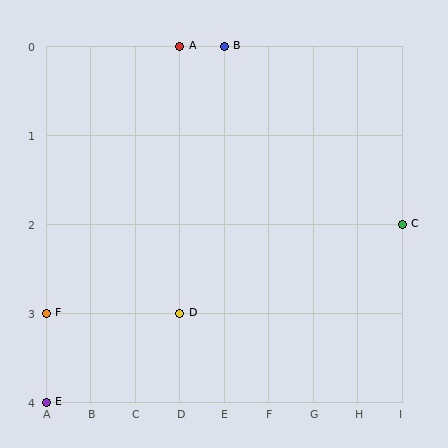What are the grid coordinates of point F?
Point F is at grid coordinates (A, 3).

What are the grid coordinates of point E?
Point E is at grid coordinates (A, 4).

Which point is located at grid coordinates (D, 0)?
Point A is at (D, 0).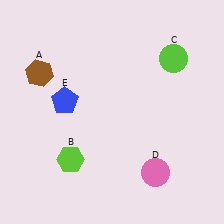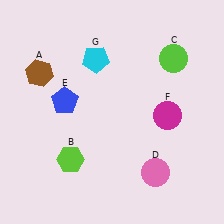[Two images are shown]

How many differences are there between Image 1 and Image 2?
There are 2 differences between the two images.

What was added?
A magenta circle (F), a cyan pentagon (G) were added in Image 2.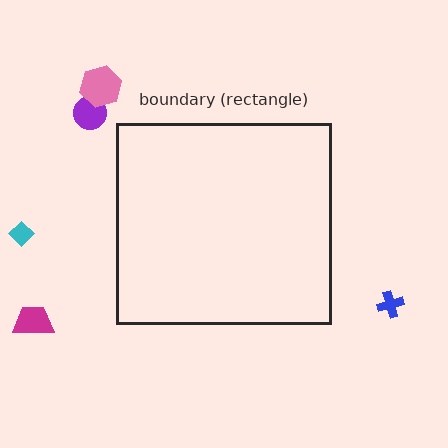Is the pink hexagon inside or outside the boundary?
Outside.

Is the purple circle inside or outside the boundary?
Outside.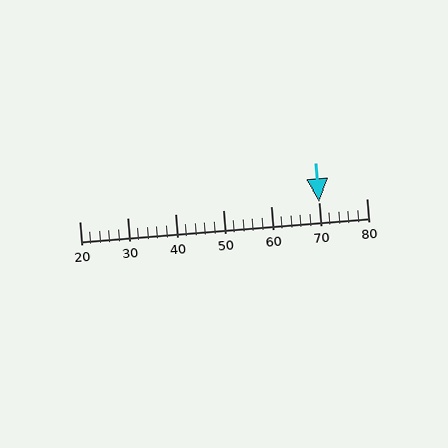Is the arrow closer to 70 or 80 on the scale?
The arrow is closer to 70.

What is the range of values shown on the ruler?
The ruler shows values from 20 to 80.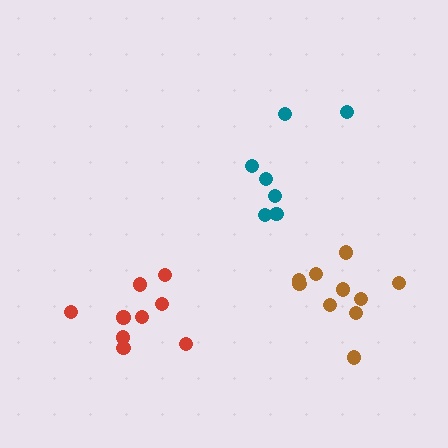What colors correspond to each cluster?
The clusters are colored: teal, brown, red.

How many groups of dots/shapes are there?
There are 3 groups.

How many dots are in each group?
Group 1: 7 dots, Group 2: 10 dots, Group 3: 9 dots (26 total).